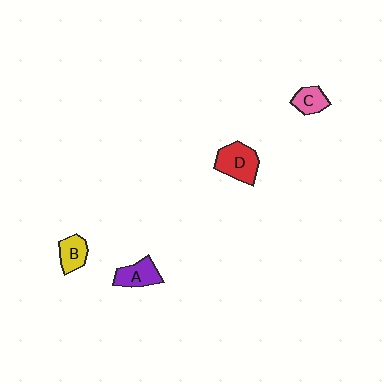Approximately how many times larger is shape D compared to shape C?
Approximately 1.7 times.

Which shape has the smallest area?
Shape C (pink).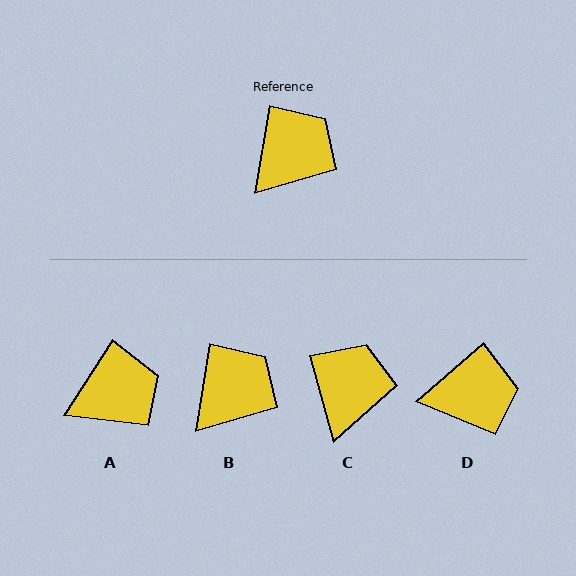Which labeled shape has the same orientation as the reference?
B.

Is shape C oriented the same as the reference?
No, it is off by about 25 degrees.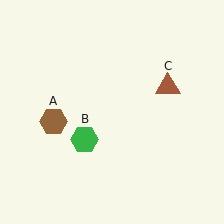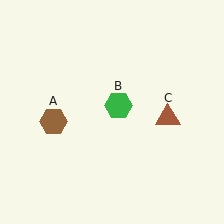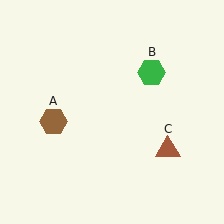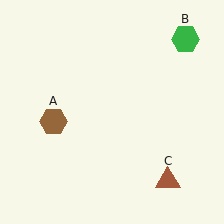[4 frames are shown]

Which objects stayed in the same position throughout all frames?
Brown hexagon (object A) remained stationary.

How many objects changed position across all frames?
2 objects changed position: green hexagon (object B), brown triangle (object C).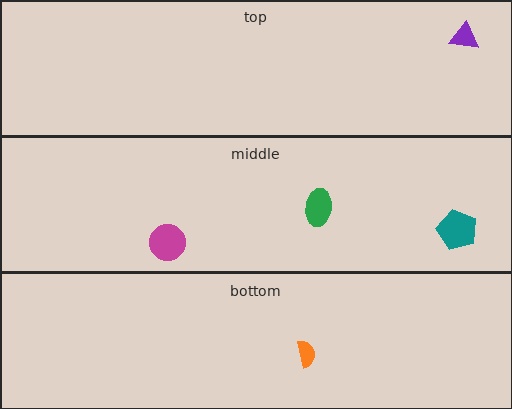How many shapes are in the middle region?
3.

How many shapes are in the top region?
1.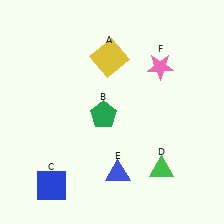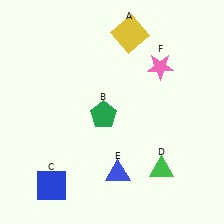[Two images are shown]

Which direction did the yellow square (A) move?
The yellow square (A) moved up.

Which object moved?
The yellow square (A) moved up.